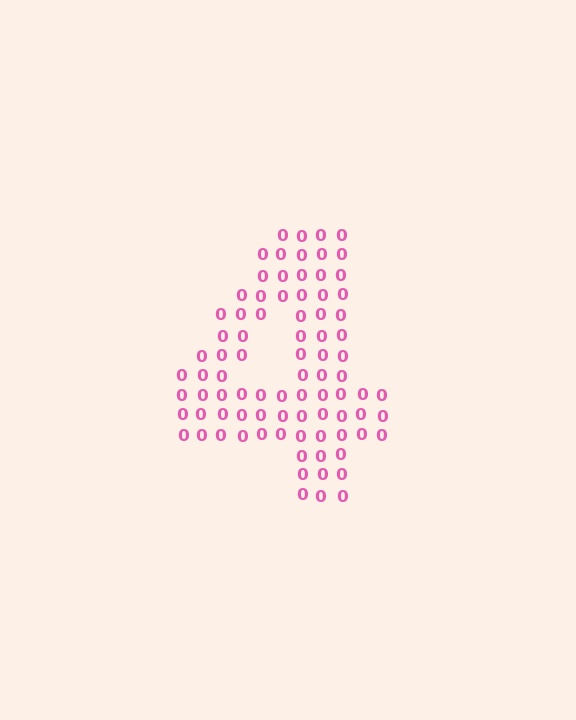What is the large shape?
The large shape is the digit 4.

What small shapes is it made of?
It is made of small digit 0's.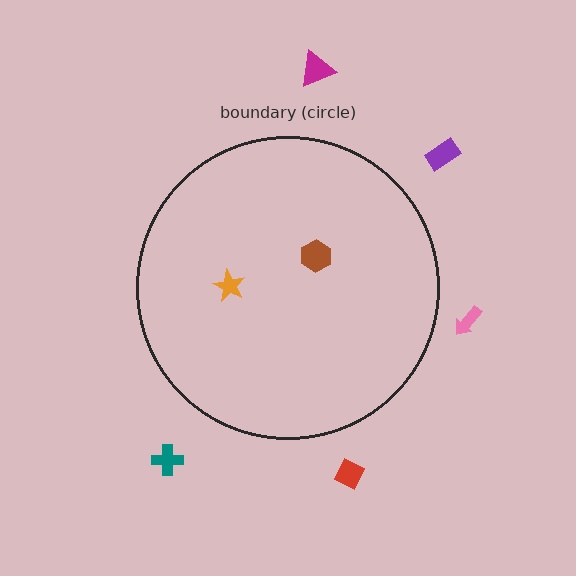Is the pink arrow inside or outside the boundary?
Outside.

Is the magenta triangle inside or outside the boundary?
Outside.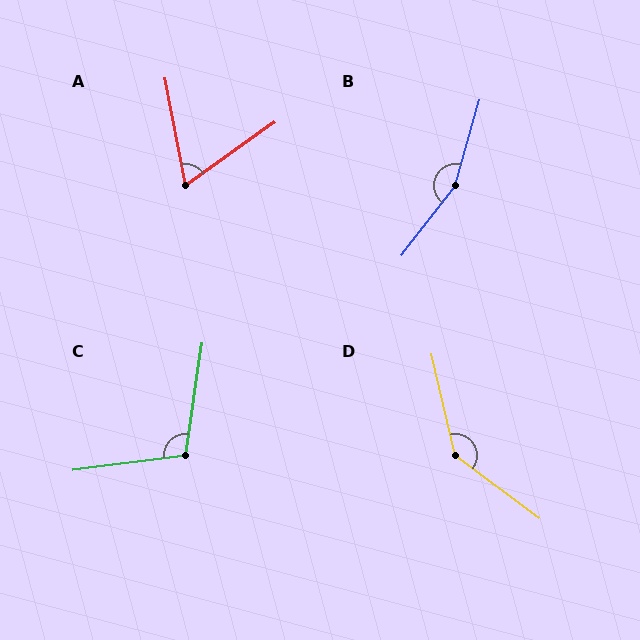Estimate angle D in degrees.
Approximately 140 degrees.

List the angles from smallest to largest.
A (66°), C (106°), D (140°), B (158°).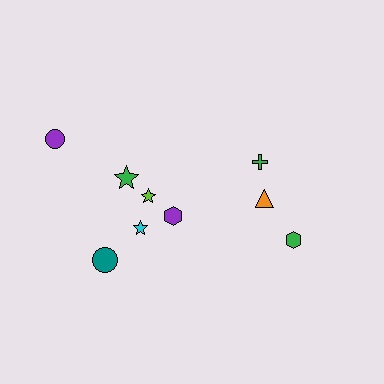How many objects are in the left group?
There are 6 objects.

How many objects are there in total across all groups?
There are 9 objects.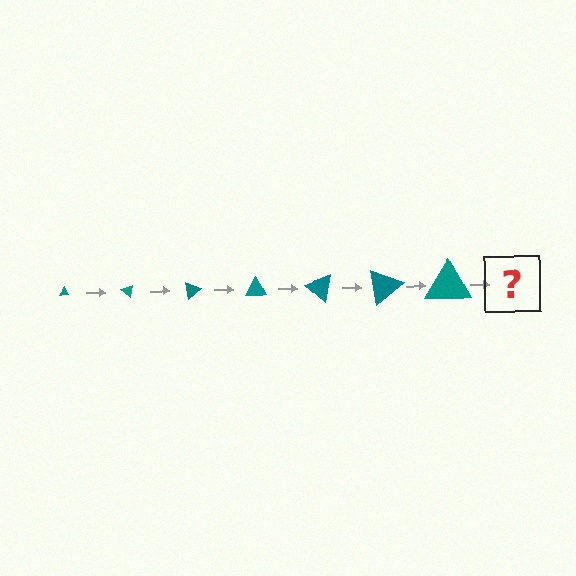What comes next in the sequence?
The next element should be a triangle, larger than the previous one and rotated 280 degrees from the start.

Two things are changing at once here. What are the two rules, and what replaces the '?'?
The two rules are that the triangle grows larger each step and it rotates 40 degrees each step. The '?' should be a triangle, larger than the previous one and rotated 280 degrees from the start.